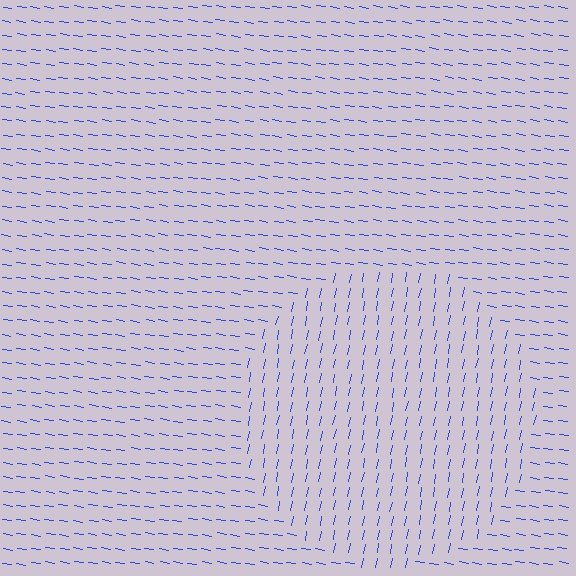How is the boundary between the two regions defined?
The boundary is defined purely by a change in line orientation (approximately 88 degrees difference). All lines are the same color and thickness.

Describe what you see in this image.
The image is filled with small blue line segments. A circle region in the image has lines oriented differently from the surrounding lines, creating a visible texture boundary.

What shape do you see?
I see a circle.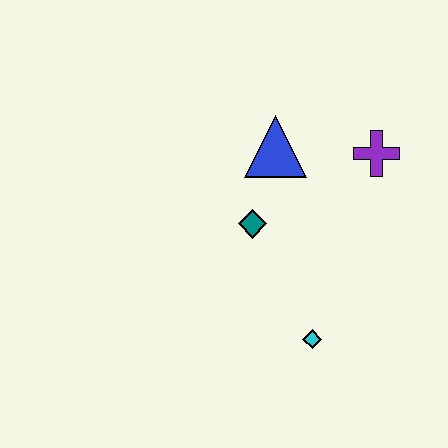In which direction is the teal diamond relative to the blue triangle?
The teal diamond is below the blue triangle.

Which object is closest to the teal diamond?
The blue triangle is closest to the teal diamond.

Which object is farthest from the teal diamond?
The purple cross is farthest from the teal diamond.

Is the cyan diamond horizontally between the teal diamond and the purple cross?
Yes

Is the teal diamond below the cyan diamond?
No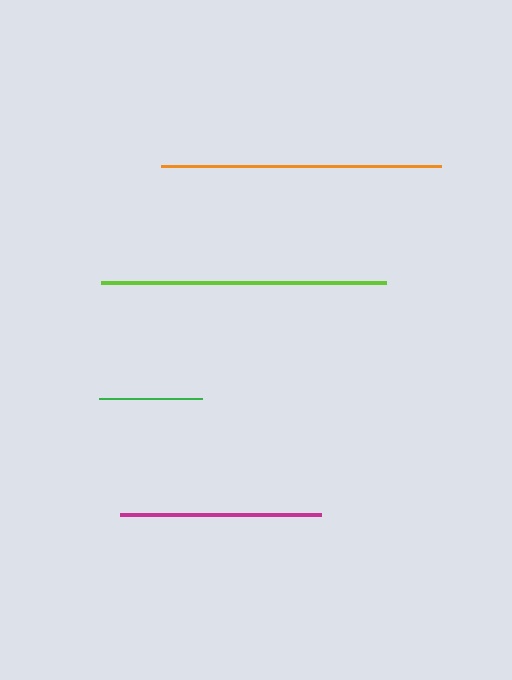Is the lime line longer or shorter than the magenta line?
The lime line is longer than the magenta line.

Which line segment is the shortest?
The green line is the shortest at approximately 103 pixels.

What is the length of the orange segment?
The orange segment is approximately 280 pixels long.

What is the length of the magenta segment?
The magenta segment is approximately 200 pixels long.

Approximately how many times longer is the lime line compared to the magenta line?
The lime line is approximately 1.4 times the length of the magenta line.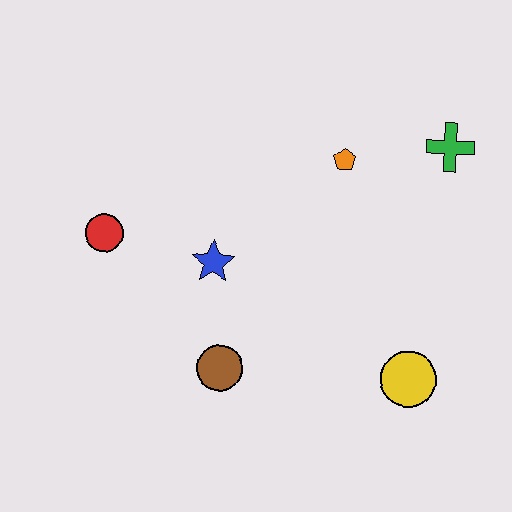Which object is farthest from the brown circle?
The green cross is farthest from the brown circle.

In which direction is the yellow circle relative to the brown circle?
The yellow circle is to the right of the brown circle.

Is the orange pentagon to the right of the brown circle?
Yes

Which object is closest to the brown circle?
The blue star is closest to the brown circle.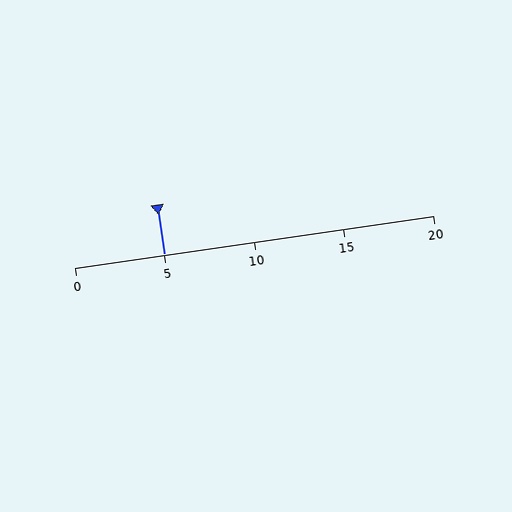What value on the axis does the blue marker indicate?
The marker indicates approximately 5.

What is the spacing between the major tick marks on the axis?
The major ticks are spaced 5 apart.